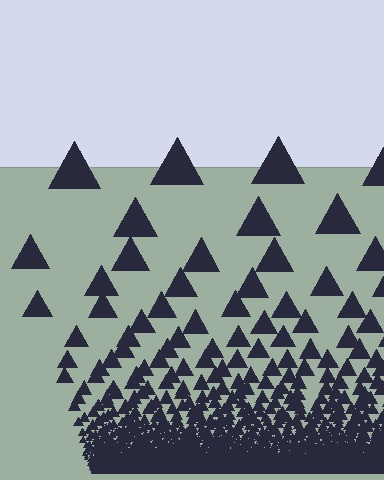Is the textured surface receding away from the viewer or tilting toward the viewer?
The surface appears to tilt toward the viewer. Texture elements get larger and sparser toward the top.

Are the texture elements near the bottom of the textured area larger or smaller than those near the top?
Smaller. The gradient is inverted — elements near the bottom are smaller and denser.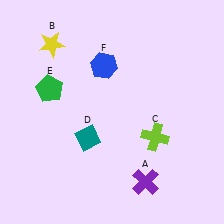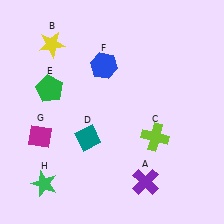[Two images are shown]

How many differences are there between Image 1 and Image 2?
There are 2 differences between the two images.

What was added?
A magenta diamond (G), a green star (H) were added in Image 2.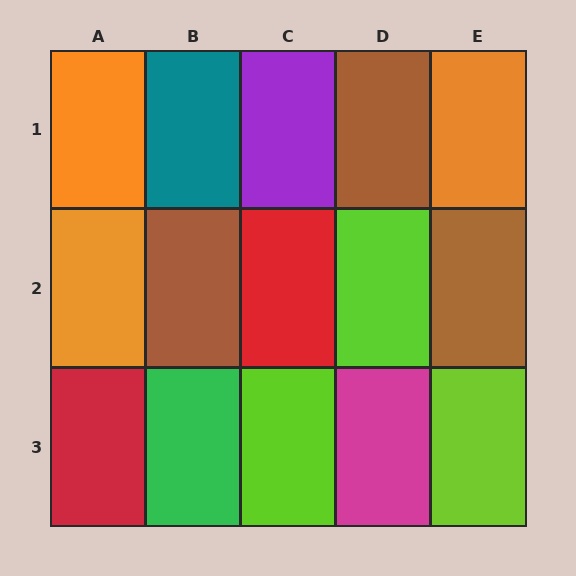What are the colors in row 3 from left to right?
Red, green, lime, magenta, lime.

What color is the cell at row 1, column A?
Orange.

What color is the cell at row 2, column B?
Brown.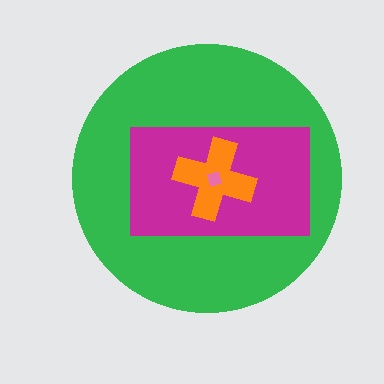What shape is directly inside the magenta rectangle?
The orange cross.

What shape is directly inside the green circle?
The magenta rectangle.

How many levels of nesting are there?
4.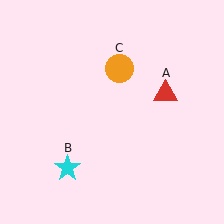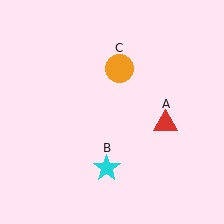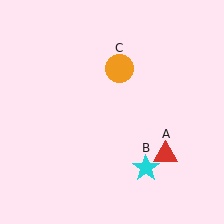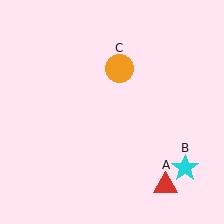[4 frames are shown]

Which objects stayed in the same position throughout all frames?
Orange circle (object C) remained stationary.